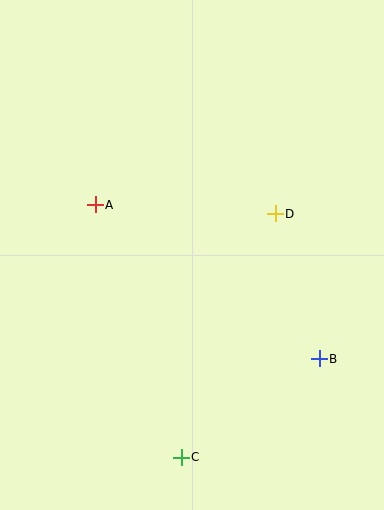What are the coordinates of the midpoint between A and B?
The midpoint between A and B is at (207, 282).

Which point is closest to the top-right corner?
Point D is closest to the top-right corner.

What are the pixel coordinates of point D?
Point D is at (275, 214).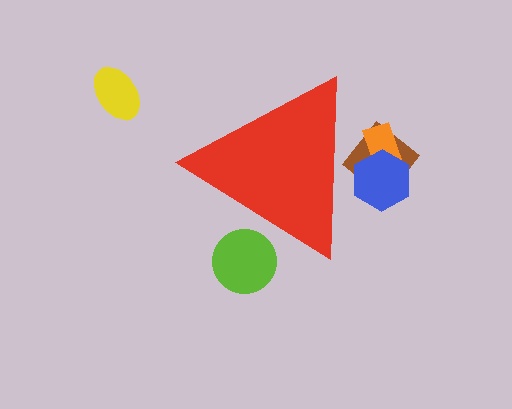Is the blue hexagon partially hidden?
Yes, the blue hexagon is partially hidden behind the red triangle.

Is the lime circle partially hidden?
Yes, the lime circle is partially hidden behind the red triangle.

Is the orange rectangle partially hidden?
Yes, the orange rectangle is partially hidden behind the red triangle.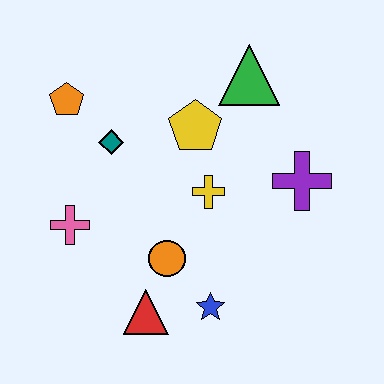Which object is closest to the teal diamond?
The orange pentagon is closest to the teal diamond.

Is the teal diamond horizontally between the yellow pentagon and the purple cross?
No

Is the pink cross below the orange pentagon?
Yes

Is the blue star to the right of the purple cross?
No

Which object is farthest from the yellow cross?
The orange pentagon is farthest from the yellow cross.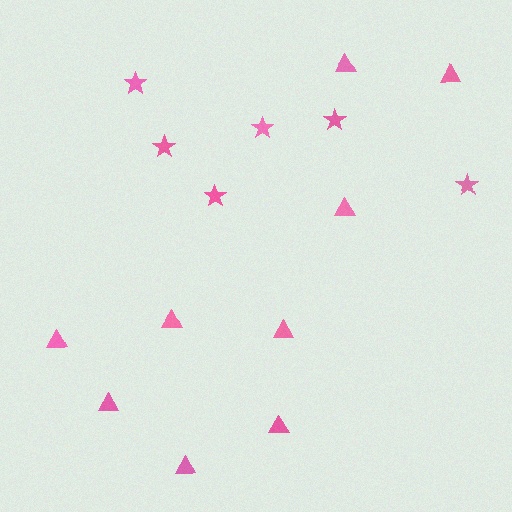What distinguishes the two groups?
There are 2 groups: one group of triangles (9) and one group of stars (6).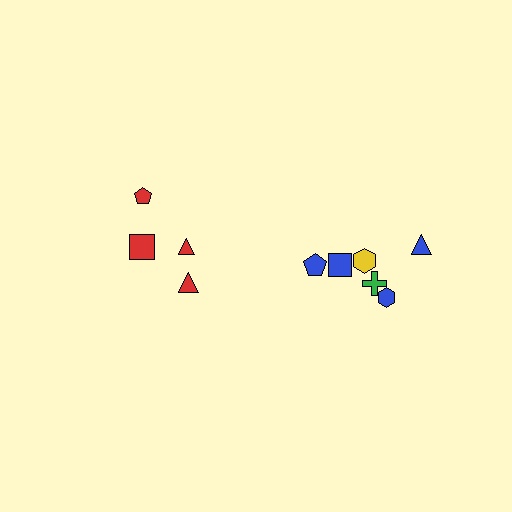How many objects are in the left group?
There are 4 objects.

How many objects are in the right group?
There are 6 objects.